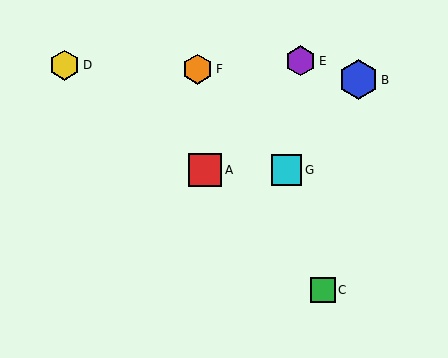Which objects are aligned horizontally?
Objects A, G are aligned horizontally.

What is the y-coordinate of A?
Object A is at y≈170.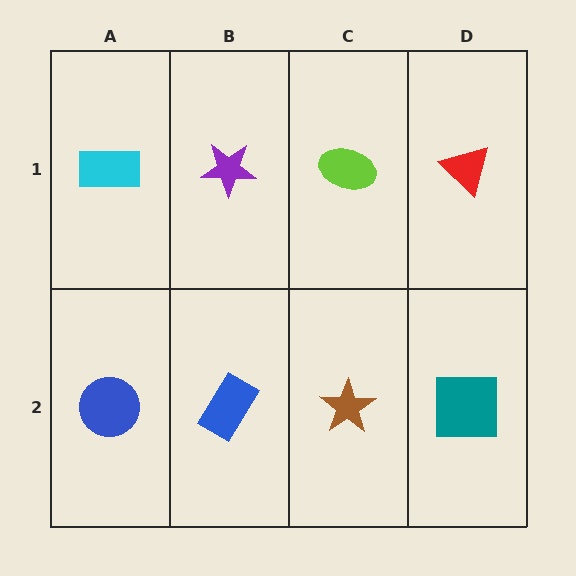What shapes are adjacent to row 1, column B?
A blue rectangle (row 2, column B), a cyan rectangle (row 1, column A), a lime ellipse (row 1, column C).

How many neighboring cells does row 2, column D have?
2.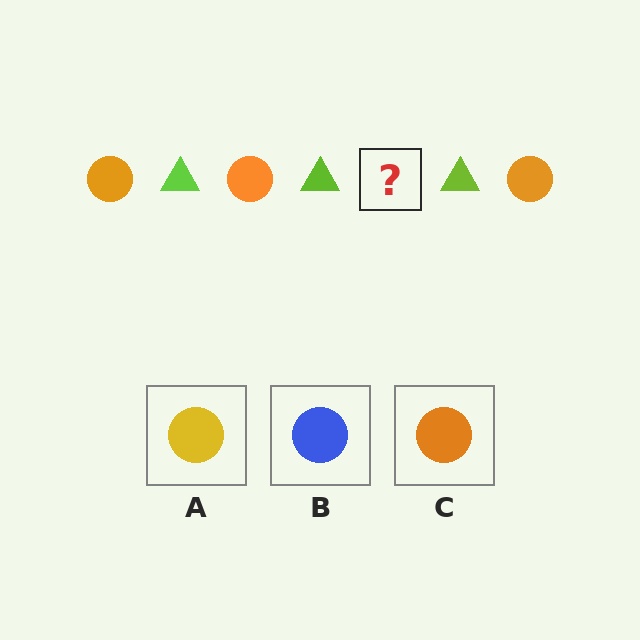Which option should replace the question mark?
Option C.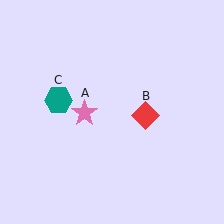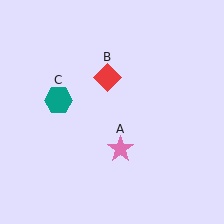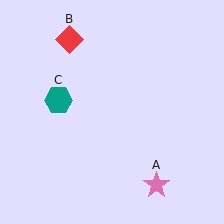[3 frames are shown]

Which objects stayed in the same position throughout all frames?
Teal hexagon (object C) remained stationary.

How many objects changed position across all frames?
2 objects changed position: pink star (object A), red diamond (object B).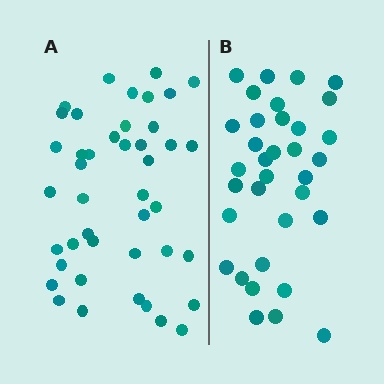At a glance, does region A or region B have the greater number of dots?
Region A (the left region) has more dots.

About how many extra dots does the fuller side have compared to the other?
Region A has roughly 8 or so more dots than region B.